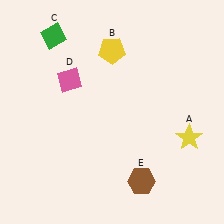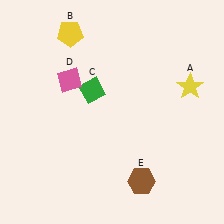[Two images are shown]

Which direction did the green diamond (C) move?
The green diamond (C) moved down.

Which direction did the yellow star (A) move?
The yellow star (A) moved up.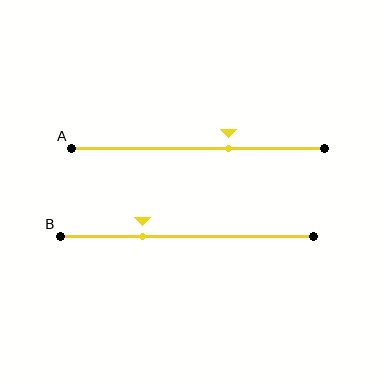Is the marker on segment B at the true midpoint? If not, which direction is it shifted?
No, the marker on segment B is shifted to the left by about 17% of the segment length.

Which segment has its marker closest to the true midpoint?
Segment A has its marker closest to the true midpoint.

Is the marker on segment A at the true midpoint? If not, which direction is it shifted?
No, the marker on segment A is shifted to the right by about 12% of the segment length.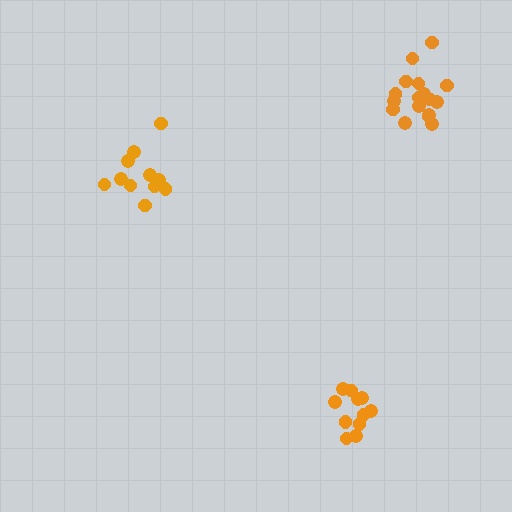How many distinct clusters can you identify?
There are 3 distinct clusters.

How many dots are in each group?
Group 1: 17 dots, Group 2: 11 dots, Group 3: 11 dots (39 total).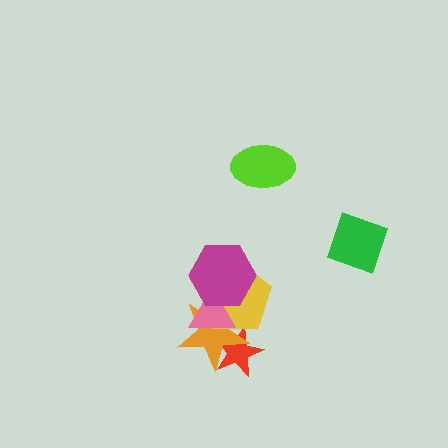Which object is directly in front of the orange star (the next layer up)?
The yellow pentagon is directly in front of the orange star.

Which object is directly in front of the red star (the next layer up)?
The orange star is directly in front of the red star.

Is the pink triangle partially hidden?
Yes, it is partially covered by another shape.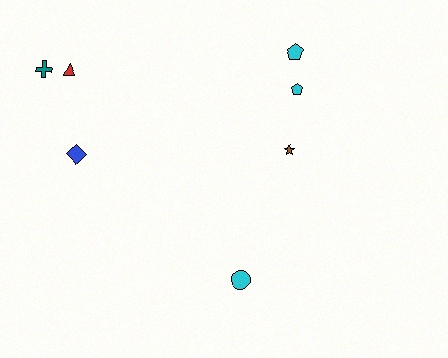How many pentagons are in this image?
There are 2 pentagons.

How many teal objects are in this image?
There is 1 teal object.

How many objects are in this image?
There are 7 objects.